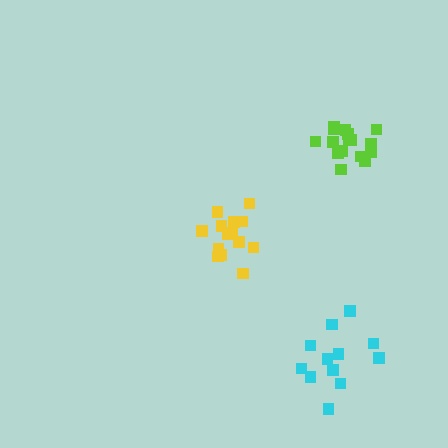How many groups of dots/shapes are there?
There are 3 groups.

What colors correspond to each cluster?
The clusters are colored: yellow, cyan, lime.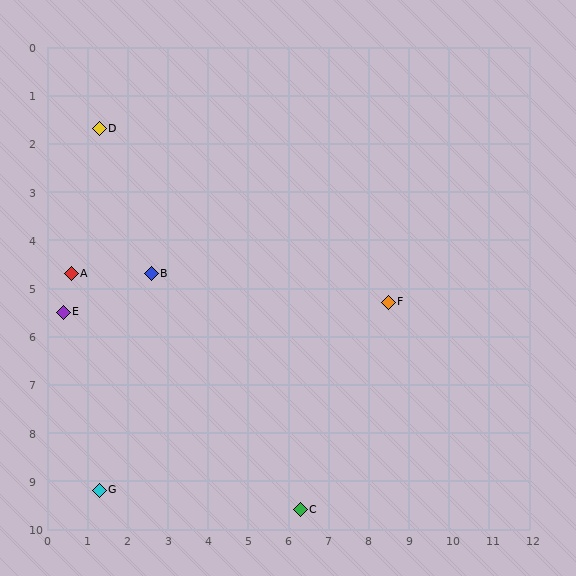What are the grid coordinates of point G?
Point G is at approximately (1.3, 9.2).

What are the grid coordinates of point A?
Point A is at approximately (0.6, 4.7).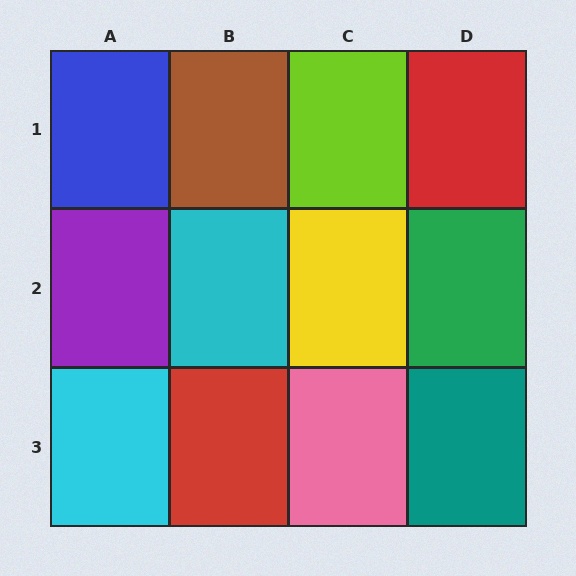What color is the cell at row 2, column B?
Cyan.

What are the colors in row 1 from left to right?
Blue, brown, lime, red.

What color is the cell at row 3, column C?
Pink.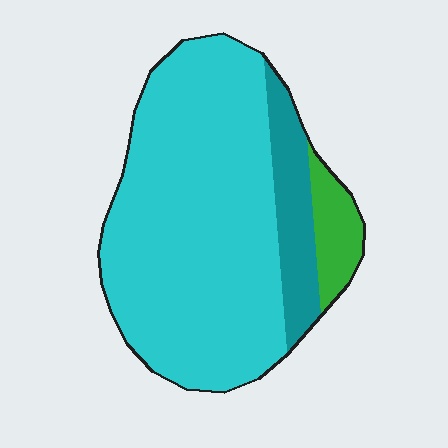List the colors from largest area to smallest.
From largest to smallest: cyan, teal, green.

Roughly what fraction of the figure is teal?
Teal takes up less than a sixth of the figure.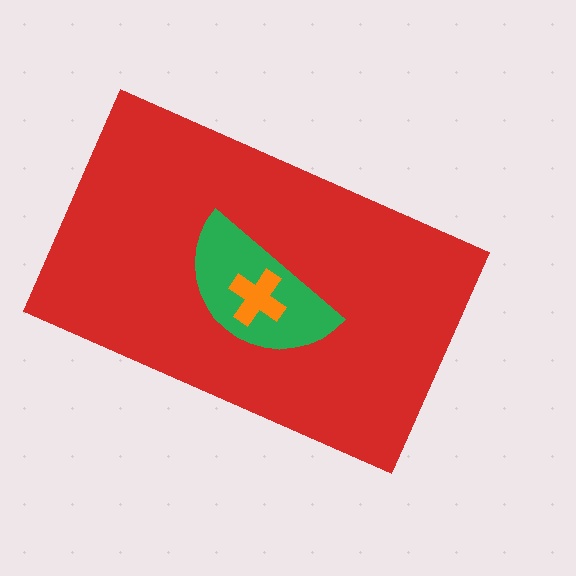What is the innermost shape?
The orange cross.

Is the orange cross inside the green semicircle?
Yes.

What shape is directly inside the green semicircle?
The orange cross.